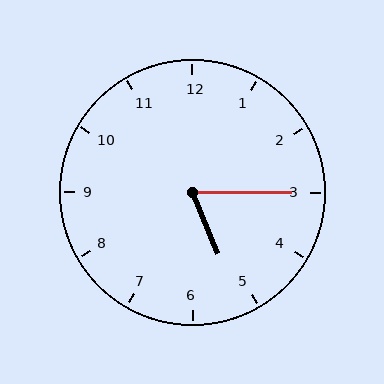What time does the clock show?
5:15.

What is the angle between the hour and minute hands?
Approximately 68 degrees.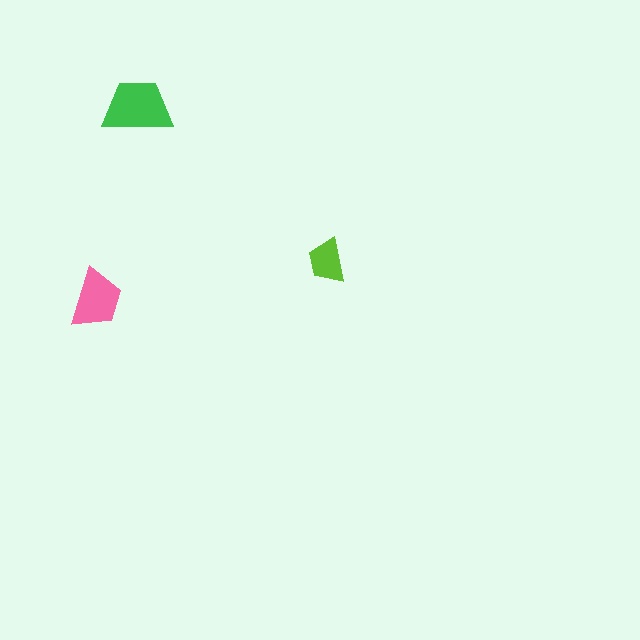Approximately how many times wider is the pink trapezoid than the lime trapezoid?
About 1.5 times wider.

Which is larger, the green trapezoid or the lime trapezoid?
The green one.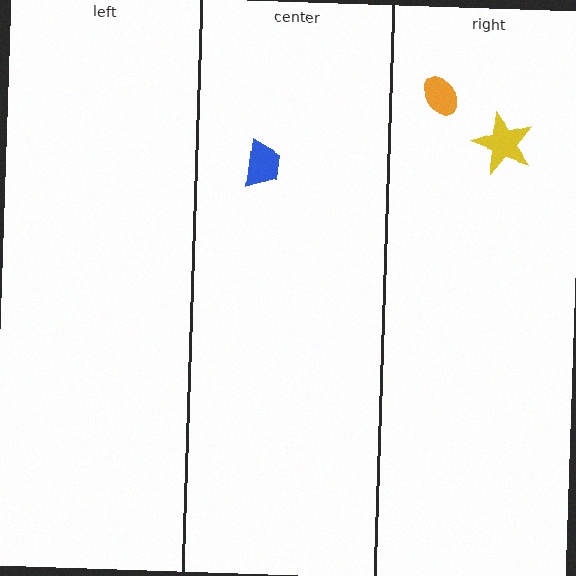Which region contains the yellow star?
The right region.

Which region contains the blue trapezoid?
The center region.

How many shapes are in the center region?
1.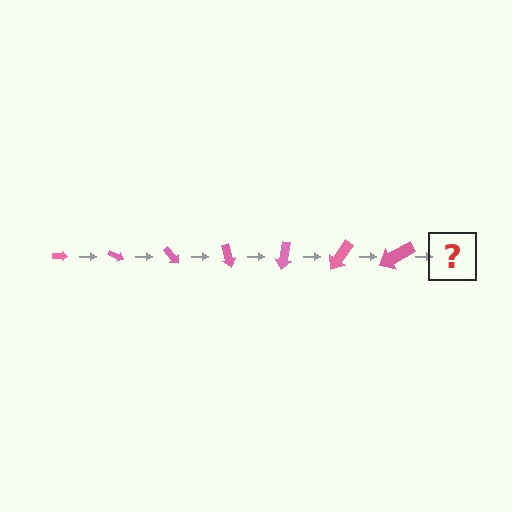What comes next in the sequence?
The next element should be an arrow, larger than the previous one and rotated 175 degrees from the start.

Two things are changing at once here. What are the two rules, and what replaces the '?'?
The two rules are that the arrow grows larger each step and it rotates 25 degrees each step. The '?' should be an arrow, larger than the previous one and rotated 175 degrees from the start.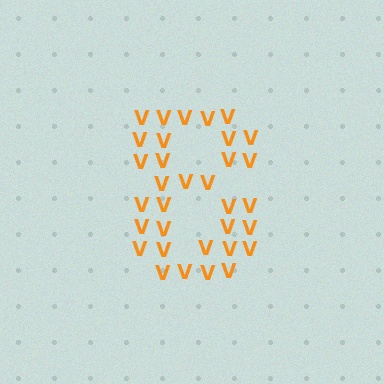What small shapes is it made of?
It is made of small letter V's.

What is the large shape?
The large shape is the digit 8.